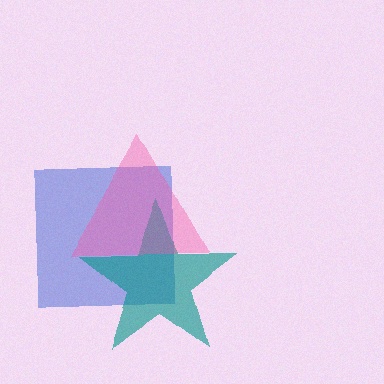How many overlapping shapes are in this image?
There are 3 overlapping shapes in the image.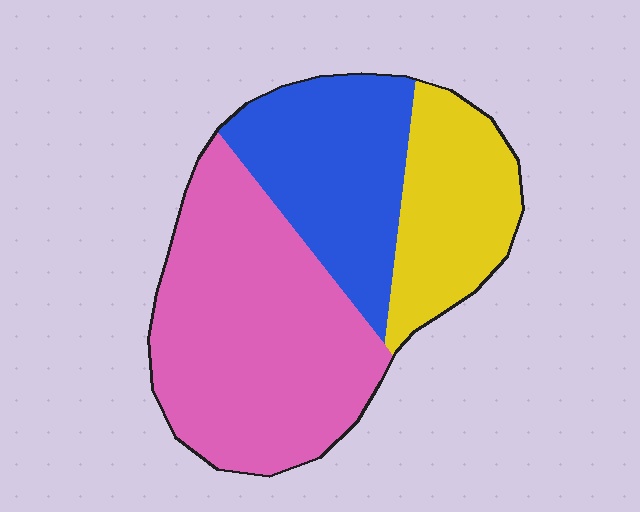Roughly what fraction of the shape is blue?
Blue covers 28% of the shape.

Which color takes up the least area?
Yellow, at roughly 25%.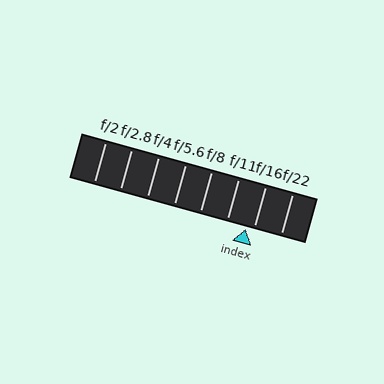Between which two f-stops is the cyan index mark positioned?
The index mark is between f/11 and f/16.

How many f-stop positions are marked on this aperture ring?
There are 8 f-stop positions marked.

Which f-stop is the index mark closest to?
The index mark is closest to f/16.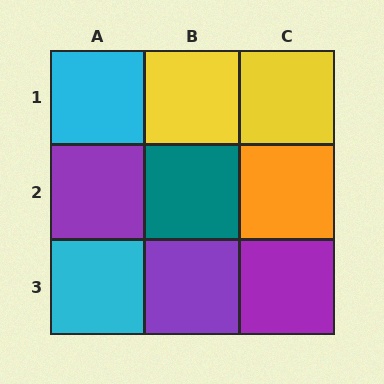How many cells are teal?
1 cell is teal.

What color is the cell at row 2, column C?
Orange.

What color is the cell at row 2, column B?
Teal.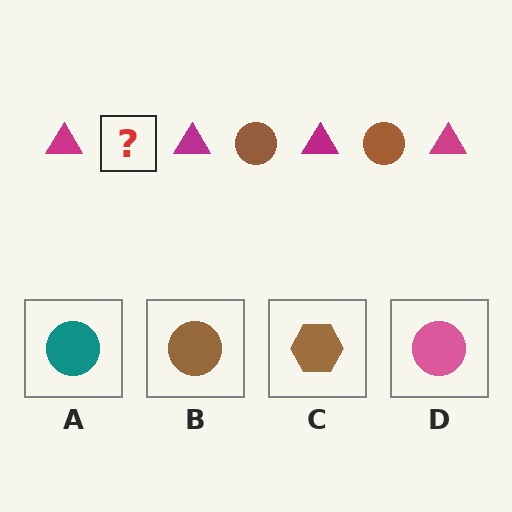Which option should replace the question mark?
Option B.